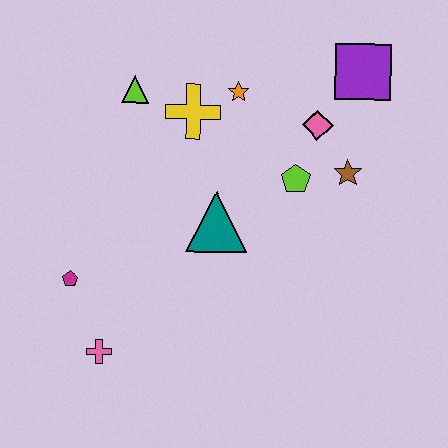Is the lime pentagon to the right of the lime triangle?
Yes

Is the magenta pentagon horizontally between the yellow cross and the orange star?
No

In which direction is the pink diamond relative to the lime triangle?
The pink diamond is to the right of the lime triangle.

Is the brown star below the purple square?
Yes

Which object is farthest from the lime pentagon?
The pink cross is farthest from the lime pentagon.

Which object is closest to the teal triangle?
The lime pentagon is closest to the teal triangle.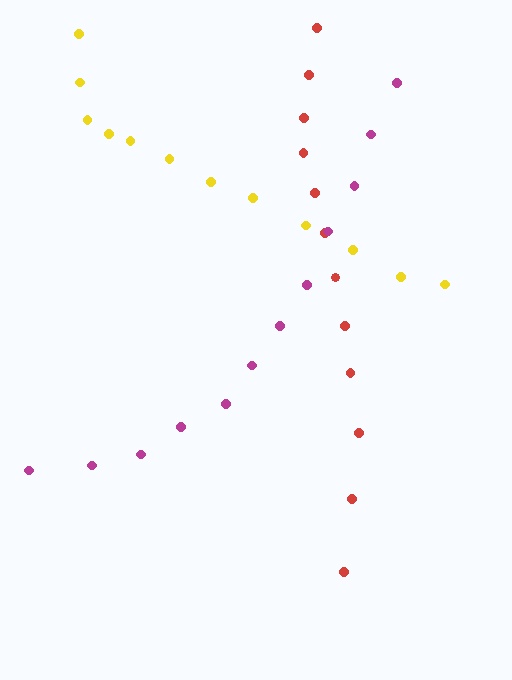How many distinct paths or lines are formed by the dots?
There are 3 distinct paths.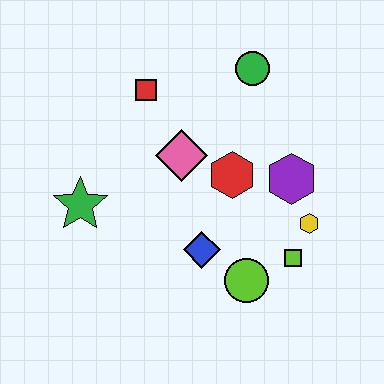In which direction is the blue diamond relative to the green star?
The blue diamond is to the right of the green star.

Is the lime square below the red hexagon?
Yes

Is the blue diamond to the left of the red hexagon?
Yes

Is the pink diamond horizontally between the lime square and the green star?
Yes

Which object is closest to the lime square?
The yellow hexagon is closest to the lime square.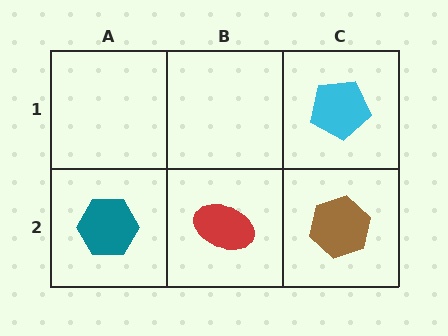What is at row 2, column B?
A red ellipse.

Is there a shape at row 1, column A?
No, that cell is empty.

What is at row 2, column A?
A teal hexagon.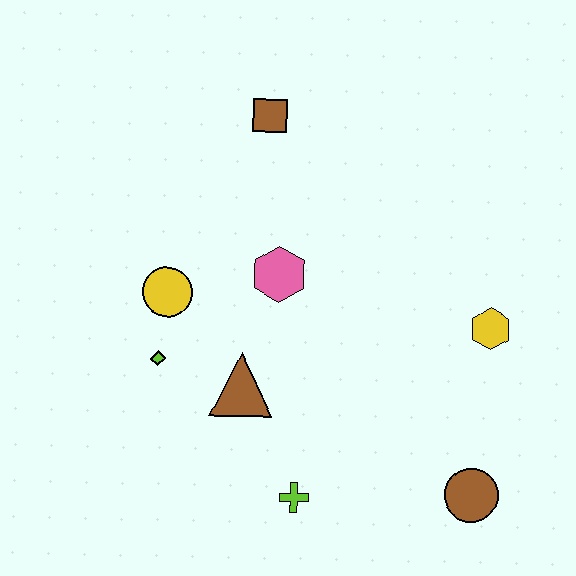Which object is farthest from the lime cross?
The brown square is farthest from the lime cross.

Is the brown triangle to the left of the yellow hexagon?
Yes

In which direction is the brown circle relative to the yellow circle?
The brown circle is to the right of the yellow circle.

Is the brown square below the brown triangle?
No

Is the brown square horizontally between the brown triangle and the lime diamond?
No